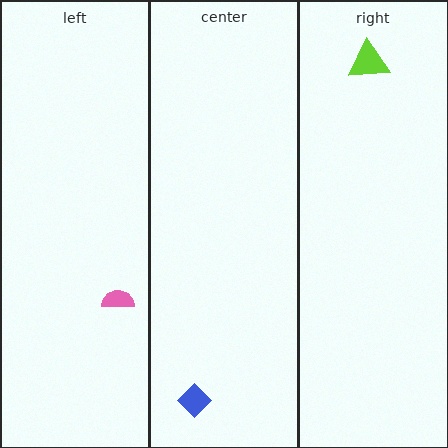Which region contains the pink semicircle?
The left region.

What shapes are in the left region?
The pink semicircle.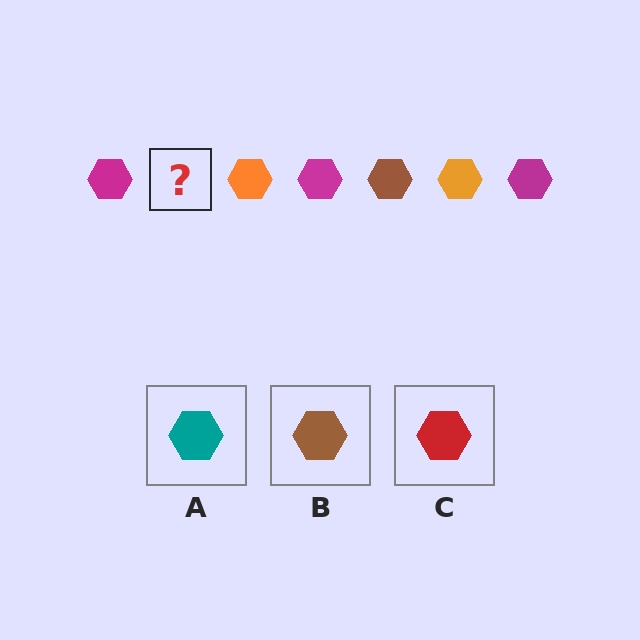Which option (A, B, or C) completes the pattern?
B.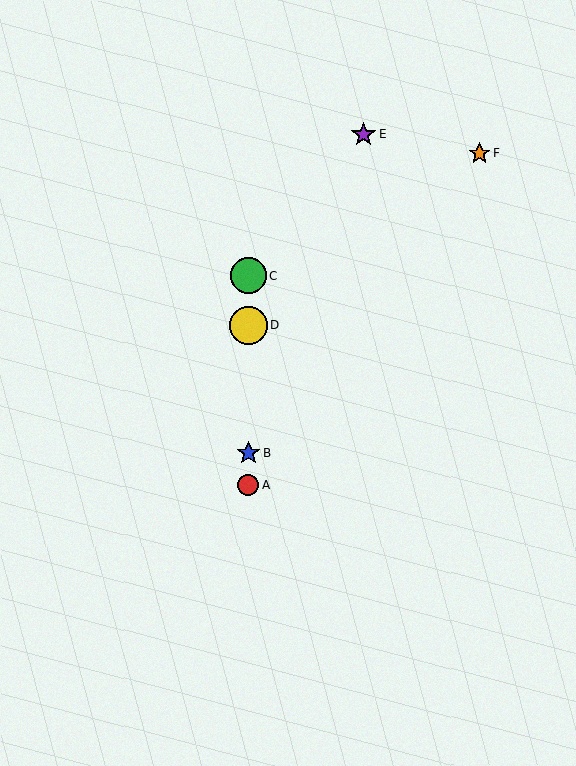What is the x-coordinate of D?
Object D is at x≈248.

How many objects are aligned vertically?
4 objects (A, B, C, D) are aligned vertically.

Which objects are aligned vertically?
Objects A, B, C, D are aligned vertically.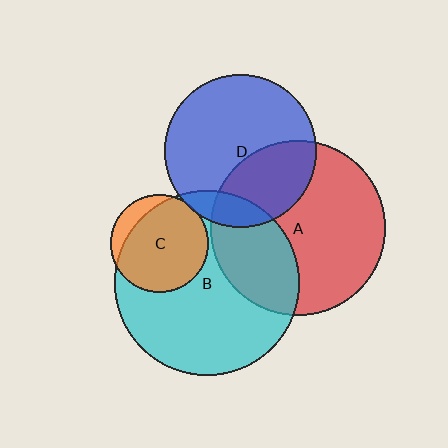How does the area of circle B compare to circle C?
Approximately 3.5 times.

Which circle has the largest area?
Circle B (cyan).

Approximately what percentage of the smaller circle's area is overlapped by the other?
Approximately 85%.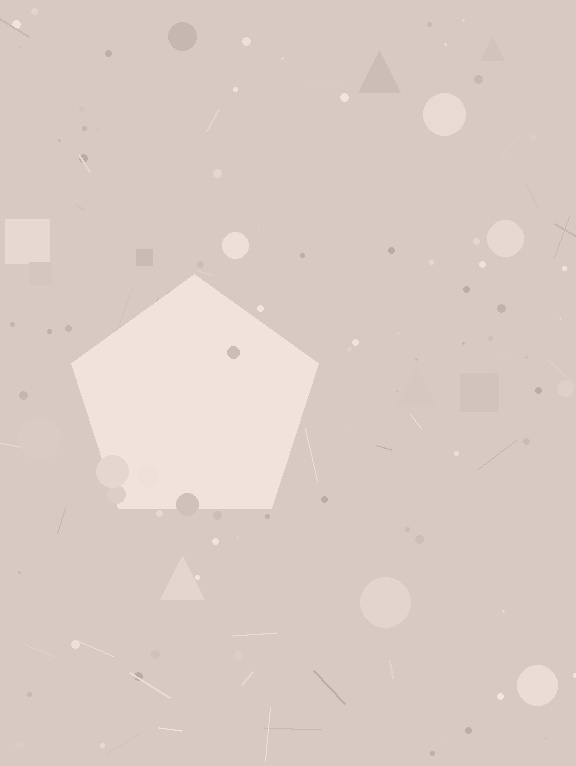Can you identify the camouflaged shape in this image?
The camouflaged shape is a pentagon.